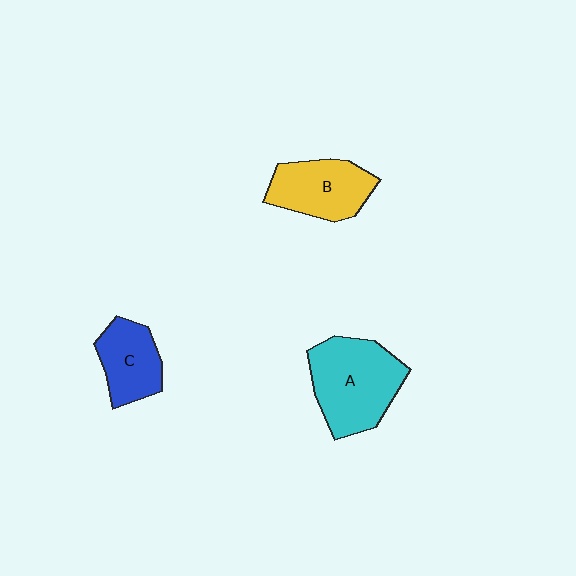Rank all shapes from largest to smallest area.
From largest to smallest: A (cyan), B (yellow), C (blue).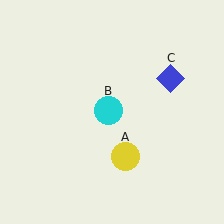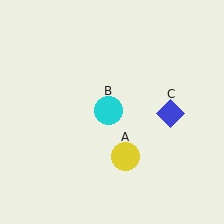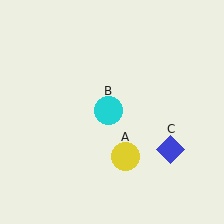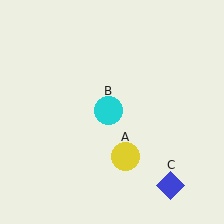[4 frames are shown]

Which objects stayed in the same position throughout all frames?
Yellow circle (object A) and cyan circle (object B) remained stationary.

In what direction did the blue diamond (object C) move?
The blue diamond (object C) moved down.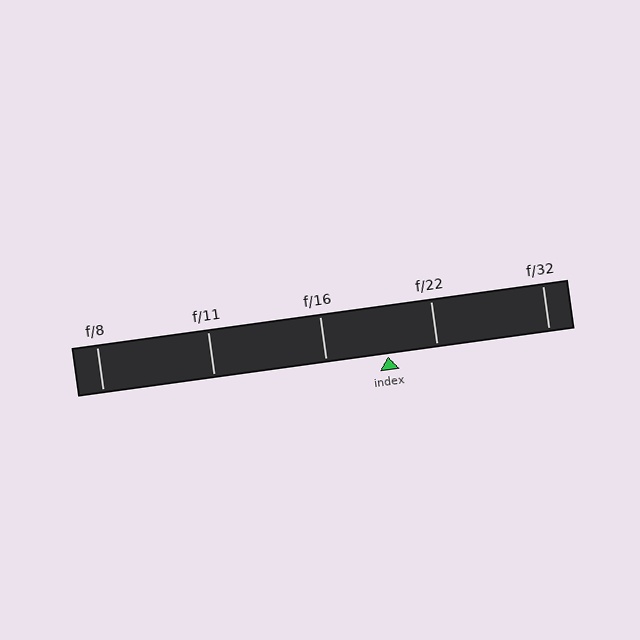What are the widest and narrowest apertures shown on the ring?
The widest aperture shown is f/8 and the narrowest is f/32.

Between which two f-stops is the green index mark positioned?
The index mark is between f/16 and f/22.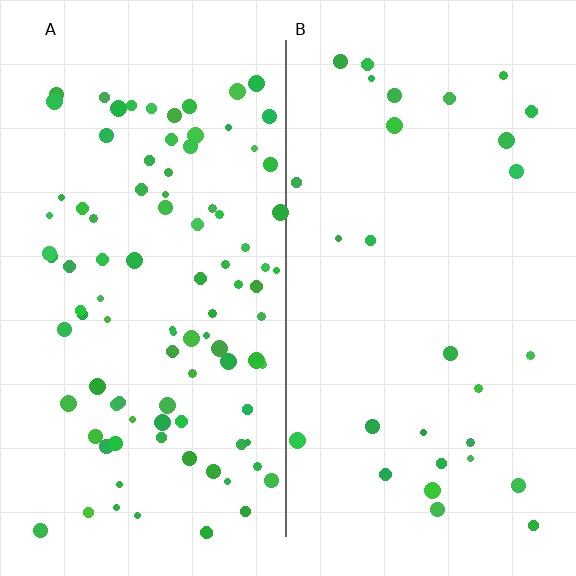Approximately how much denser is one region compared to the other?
Approximately 3.3× — region A over region B.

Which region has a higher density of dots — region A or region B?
A (the left).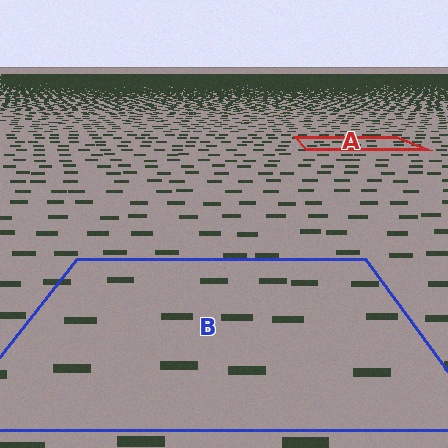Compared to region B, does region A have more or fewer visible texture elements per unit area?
Region A has more texture elements per unit area — they are packed more densely because it is farther away.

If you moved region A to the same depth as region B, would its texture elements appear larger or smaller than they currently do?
They would appear larger. At a closer depth, the same texture elements are projected at a bigger on-screen size.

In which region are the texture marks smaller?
The texture marks are smaller in region A, because it is farther away.